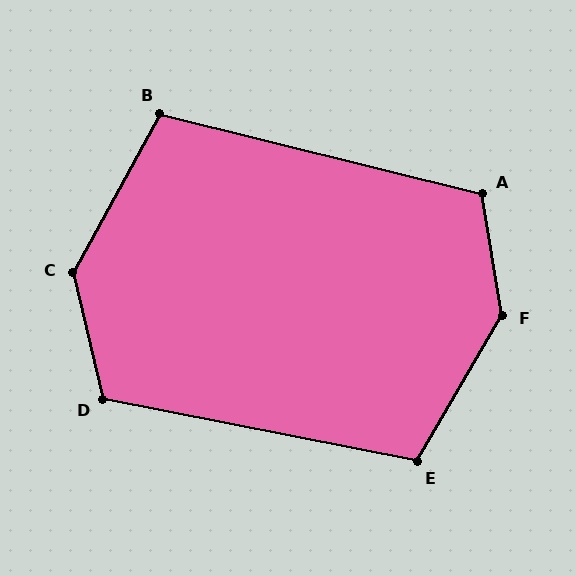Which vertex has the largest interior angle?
F, at approximately 140 degrees.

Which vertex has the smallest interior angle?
B, at approximately 105 degrees.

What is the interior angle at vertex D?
Approximately 115 degrees (obtuse).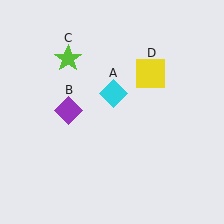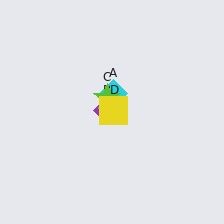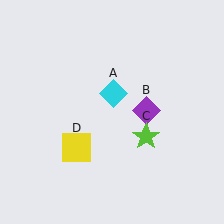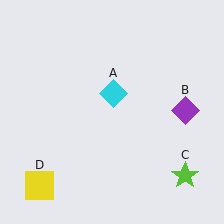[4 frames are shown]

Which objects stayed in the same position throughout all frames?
Cyan diamond (object A) remained stationary.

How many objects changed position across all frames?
3 objects changed position: purple diamond (object B), lime star (object C), yellow square (object D).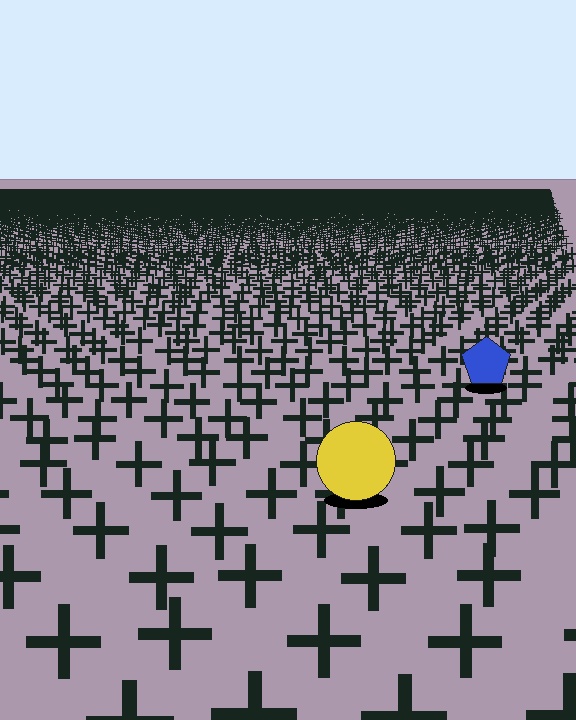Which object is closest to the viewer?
The yellow circle is closest. The texture marks near it are larger and more spread out.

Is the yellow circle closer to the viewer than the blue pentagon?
Yes. The yellow circle is closer — you can tell from the texture gradient: the ground texture is coarser near it.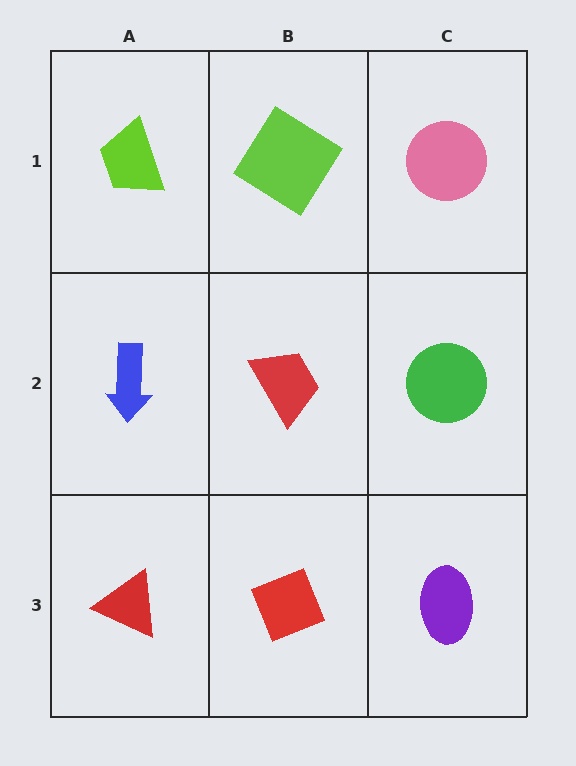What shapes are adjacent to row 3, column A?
A blue arrow (row 2, column A), a red diamond (row 3, column B).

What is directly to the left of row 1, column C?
A lime diamond.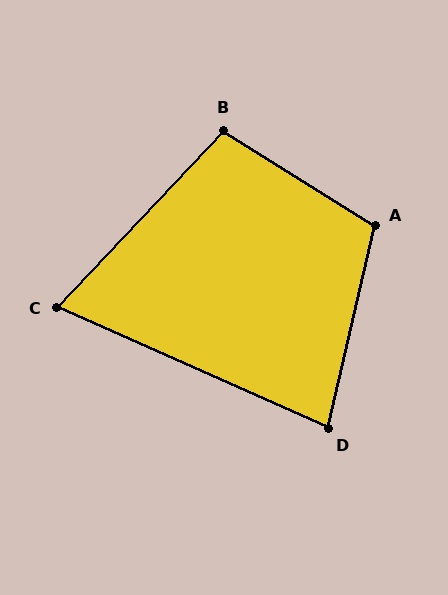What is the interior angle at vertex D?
Approximately 79 degrees (acute).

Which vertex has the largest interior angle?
A, at approximately 109 degrees.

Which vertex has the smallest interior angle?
C, at approximately 71 degrees.